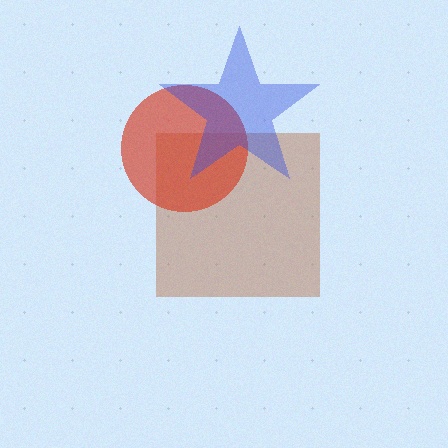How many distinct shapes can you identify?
There are 3 distinct shapes: a brown square, a red circle, a blue star.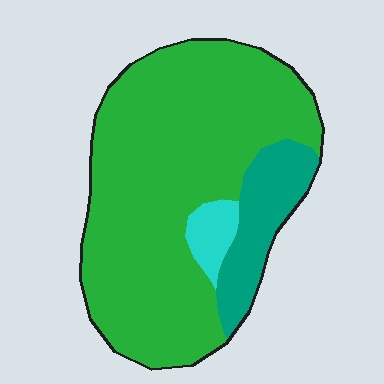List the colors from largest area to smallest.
From largest to smallest: green, teal, cyan.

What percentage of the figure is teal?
Teal covers 15% of the figure.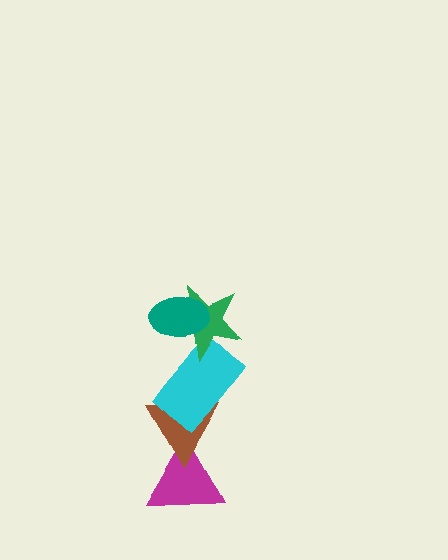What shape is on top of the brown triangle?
The cyan rectangle is on top of the brown triangle.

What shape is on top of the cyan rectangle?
The green star is on top of the cyan rectangle.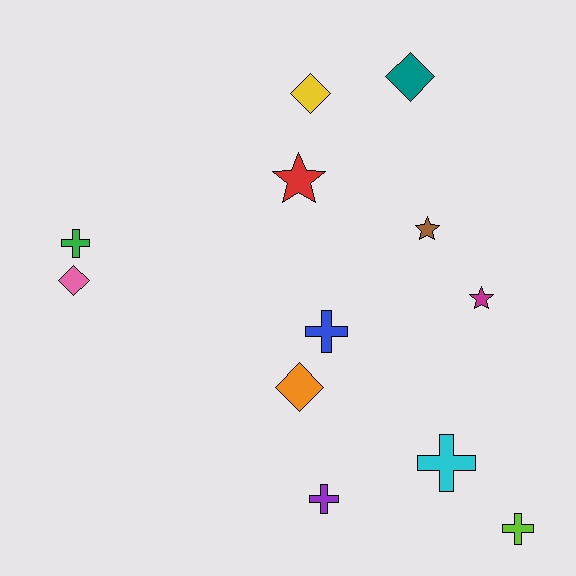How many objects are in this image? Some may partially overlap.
There are 12 objects.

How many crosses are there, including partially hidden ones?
There are 5 crosses.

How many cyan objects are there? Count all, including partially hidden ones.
There is 1 cyan object.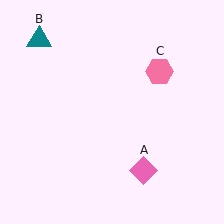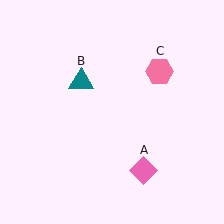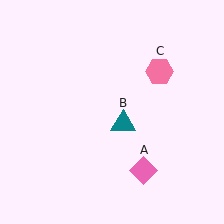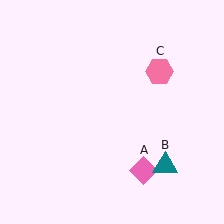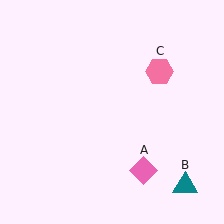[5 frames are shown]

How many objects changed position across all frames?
1 object changed position: teal triangle (object B).